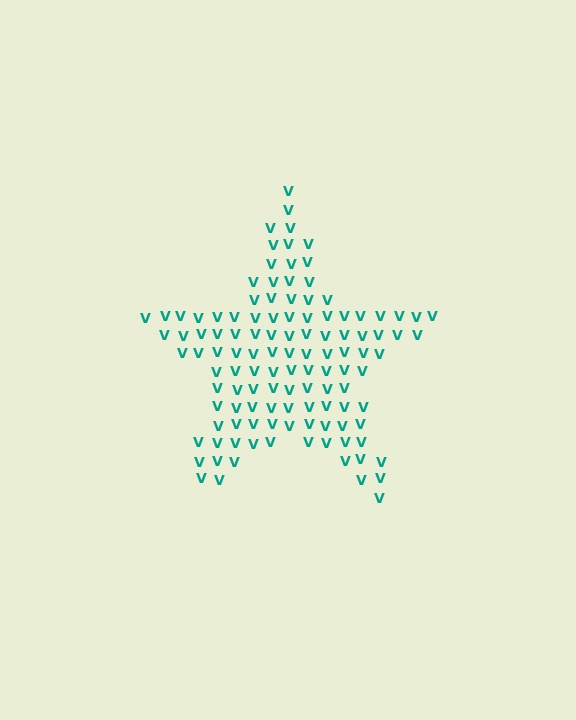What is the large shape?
The large shape is a star.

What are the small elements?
The small elements are letter V's.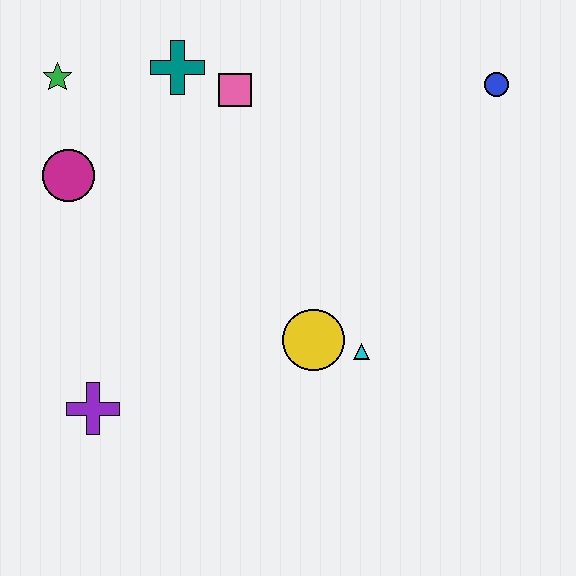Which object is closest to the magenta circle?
The green star is closest to the magenta circle.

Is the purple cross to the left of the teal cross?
Yes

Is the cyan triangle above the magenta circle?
No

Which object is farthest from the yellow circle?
The green star is farthest from the yellow circle.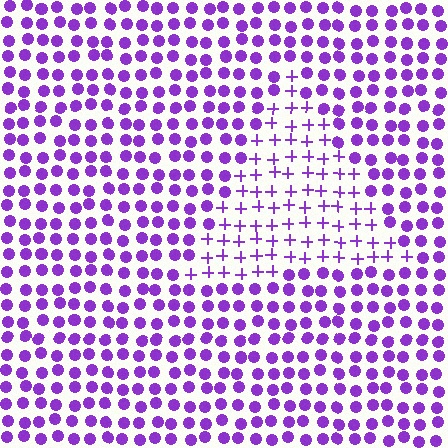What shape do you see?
I see a triangle.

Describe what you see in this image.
The image is filled with small purple elements arranged in a uniform grid. A triangle-shaped region contains plus signs, while the surrounding area contains circles. The boundary is defined purely by the change in element shape.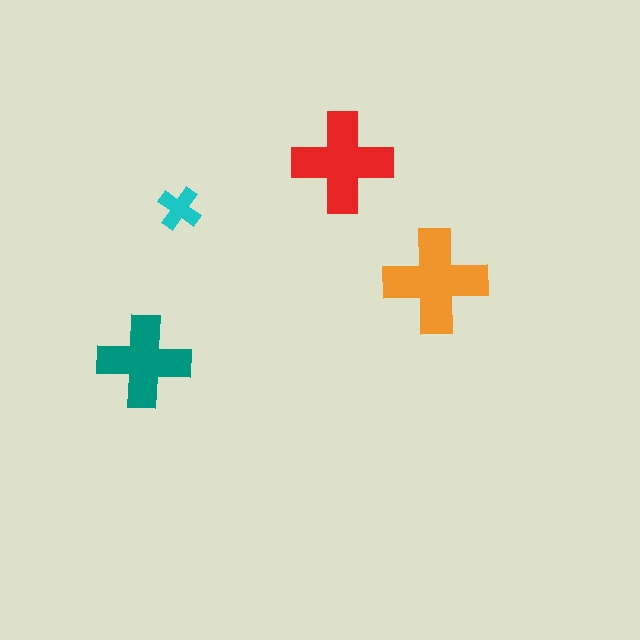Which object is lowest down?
The teal cross is bottommost.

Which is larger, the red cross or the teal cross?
The red one.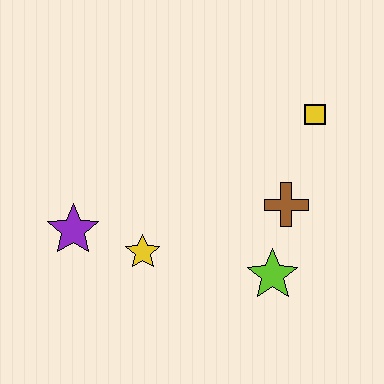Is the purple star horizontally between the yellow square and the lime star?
No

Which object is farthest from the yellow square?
The purple star is farthest from the yellow square.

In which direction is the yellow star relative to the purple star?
The yellow star is to the right of the purple star.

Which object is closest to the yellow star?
The purple star is closest to the yellow star.